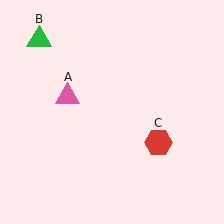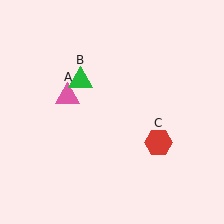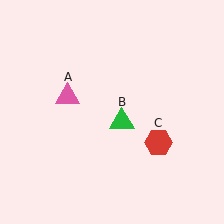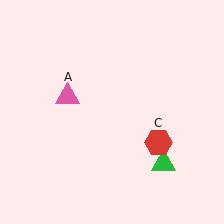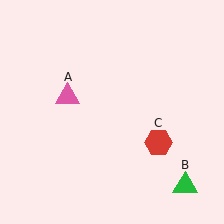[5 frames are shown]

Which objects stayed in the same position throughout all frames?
Pink triangle (object A) and red hexagon (object C) remained stationary.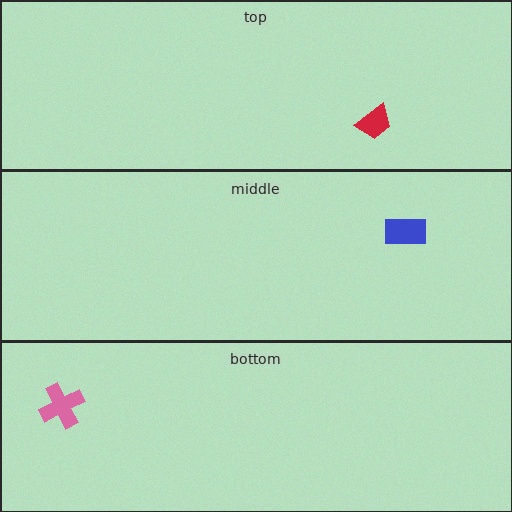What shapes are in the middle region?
The blue rectangle.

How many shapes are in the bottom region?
1.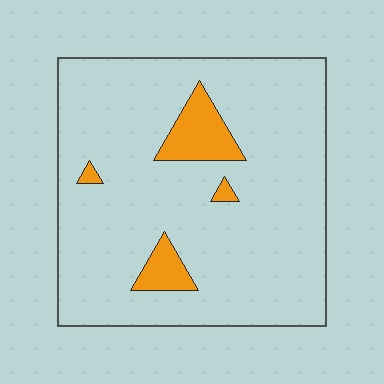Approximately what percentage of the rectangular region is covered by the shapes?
Approximately 10%.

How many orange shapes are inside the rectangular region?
4.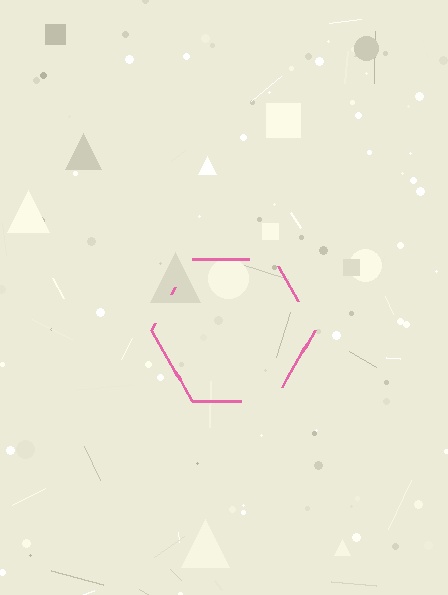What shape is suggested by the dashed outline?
The dashed outline suggests a hexagon.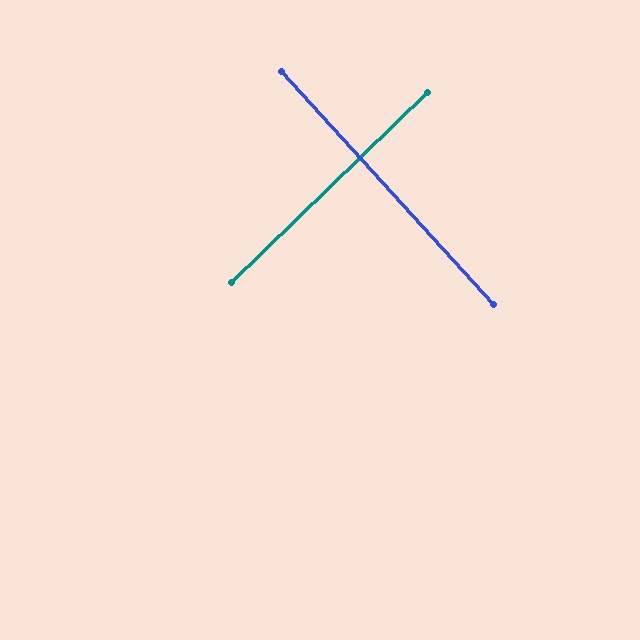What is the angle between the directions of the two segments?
Approximately 88 degrees.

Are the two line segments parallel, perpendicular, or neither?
Perpendicular — they meet at approximately 88°.